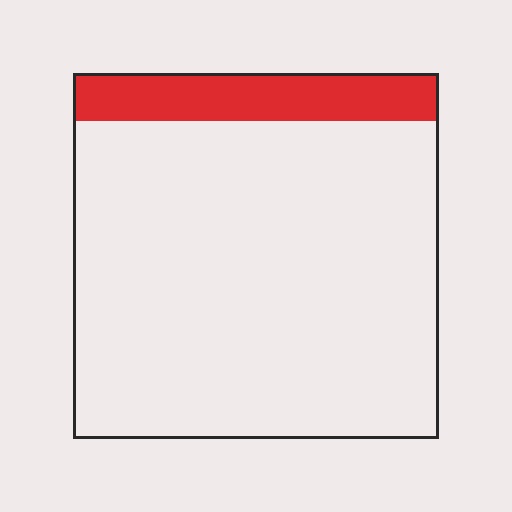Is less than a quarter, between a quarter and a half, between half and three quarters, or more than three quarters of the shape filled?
Less than a quarter.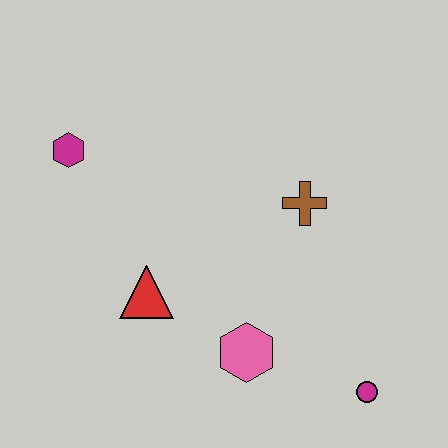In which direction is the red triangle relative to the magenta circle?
The red triangle is to the left of the magenta circle.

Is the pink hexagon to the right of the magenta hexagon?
Yes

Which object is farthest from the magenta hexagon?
The magenta circle is farthest from the magenta hexagon.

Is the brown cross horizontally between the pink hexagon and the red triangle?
No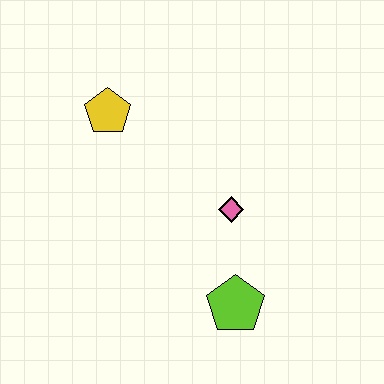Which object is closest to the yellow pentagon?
The pink diamond is closest to the yellow pentagon.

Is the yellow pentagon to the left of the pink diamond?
Yes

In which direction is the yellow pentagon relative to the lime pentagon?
The yellow pentagon is above the lime pentagon.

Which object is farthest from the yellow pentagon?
The lime pentagon is farthest from the yellow pentagon.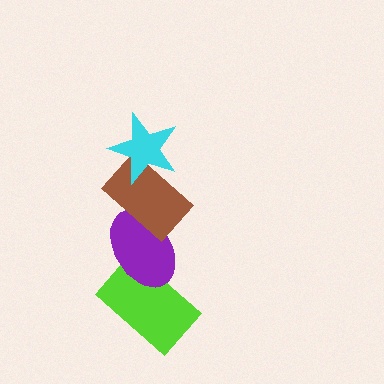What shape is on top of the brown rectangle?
The cyan star is on top of the brown rectangle.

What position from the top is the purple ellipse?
The purple ellipse is 3rd from the top.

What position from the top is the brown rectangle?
The brown rectangle is 2nd from the top.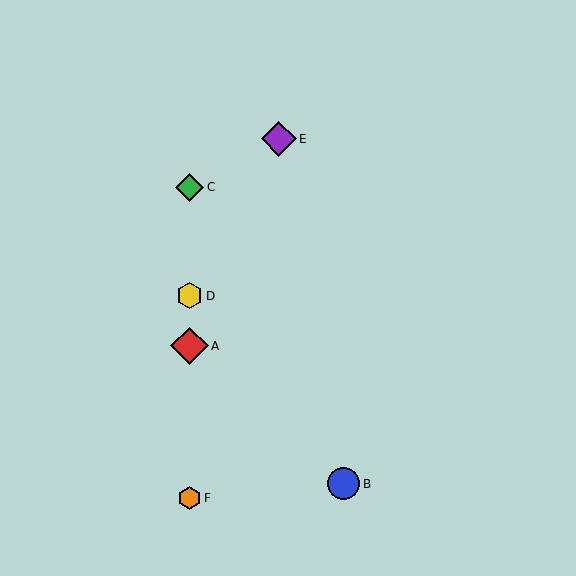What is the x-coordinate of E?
Object E is at x≈279.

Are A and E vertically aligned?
No, A is at x≈189 and E is at x≈279.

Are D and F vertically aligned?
Yes, both are at x≈189.